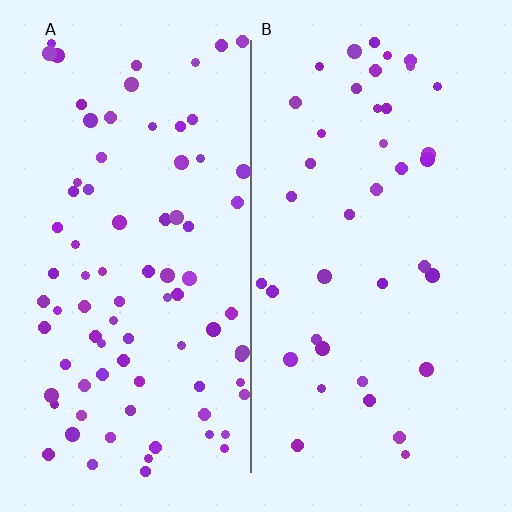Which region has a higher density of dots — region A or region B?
A (the left).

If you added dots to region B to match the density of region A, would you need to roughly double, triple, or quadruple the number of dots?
Approximately double.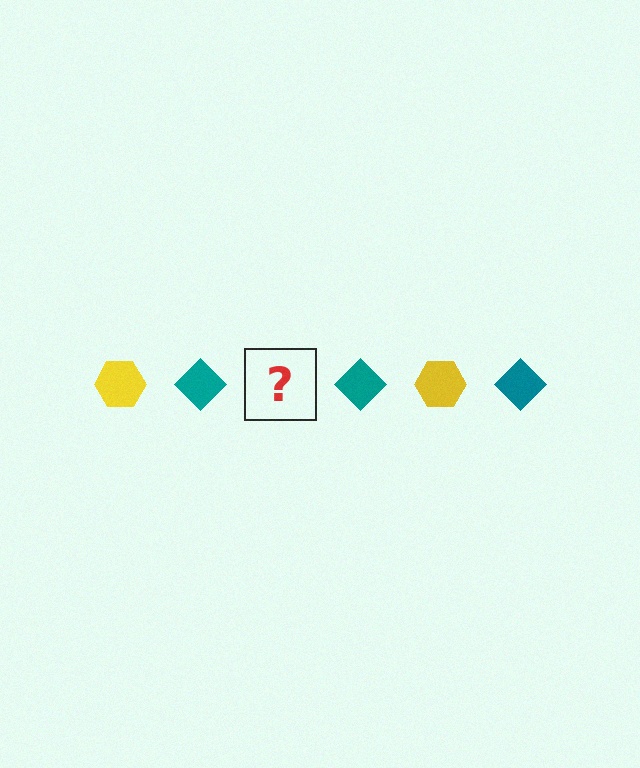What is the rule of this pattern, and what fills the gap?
The rule is that the pattern alternates between yellow hexagon and teal diamond. The gap should be filled with a yellow hexagon.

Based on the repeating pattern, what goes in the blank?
The blank should be a yellow hexagon.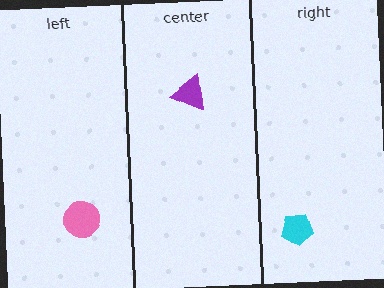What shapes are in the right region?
The cyan pentagon.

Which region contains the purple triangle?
The center region.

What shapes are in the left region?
The pink circle.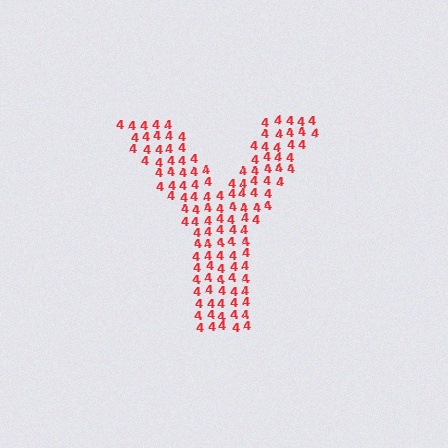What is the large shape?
The large shape is the letter Y.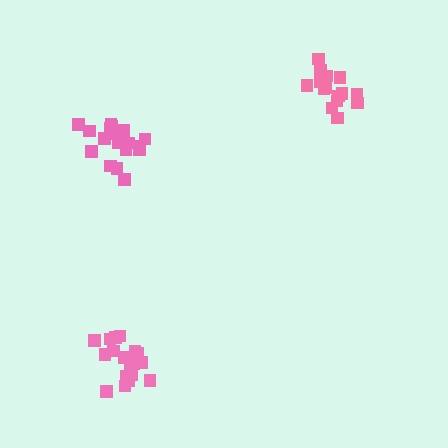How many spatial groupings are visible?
There are 3 spatial groupings.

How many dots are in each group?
Group 1: 15 dots, Group 2: 20 dots, Group 3: 19 dots (54 total).